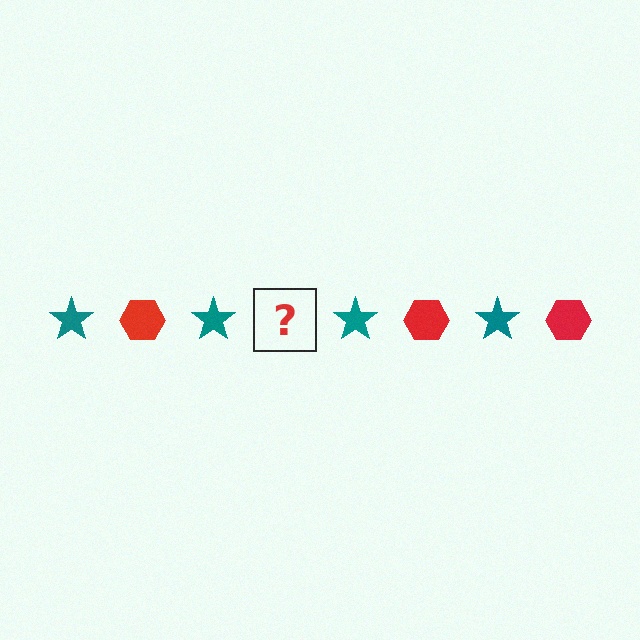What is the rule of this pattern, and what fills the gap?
The rule is that the pattern alternates between teal star and red hexagon. The gap should be filled with a red hexagon.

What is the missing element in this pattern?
The missing element is a red hexagon.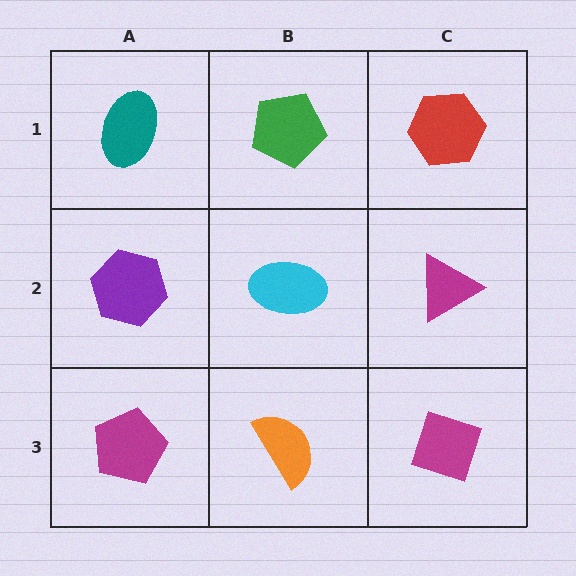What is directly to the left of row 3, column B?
A magenta pentagon.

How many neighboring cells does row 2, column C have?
3.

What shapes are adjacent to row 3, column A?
A purple hexagon (row 2, column A), an orange semicircle (row 3, column B).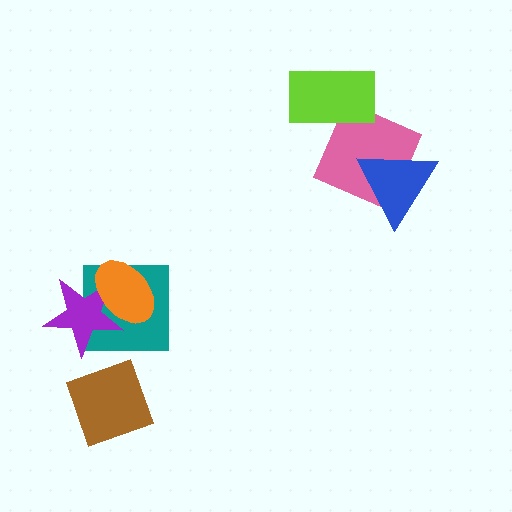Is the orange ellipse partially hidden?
No, no other shape covers it.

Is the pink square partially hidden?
Yes, it is partially covered by another shape.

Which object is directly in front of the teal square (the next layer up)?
The purple star is directly in front of the teal square.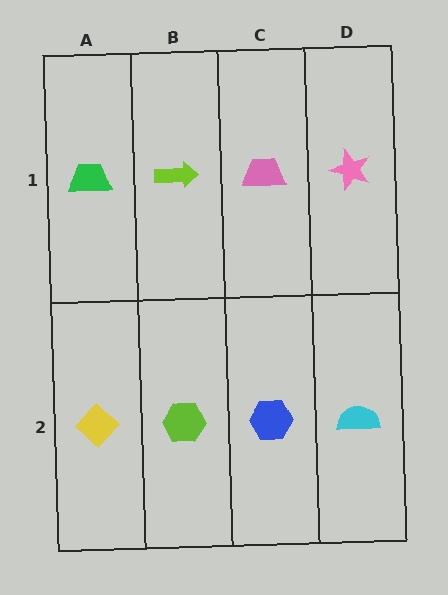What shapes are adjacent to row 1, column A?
A yellow diamond (row 2, column A), a lime arrow (row 1, column B).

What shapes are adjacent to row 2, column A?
A green trapezoid (row 1, column A), a lime hexagon (row 2, column B).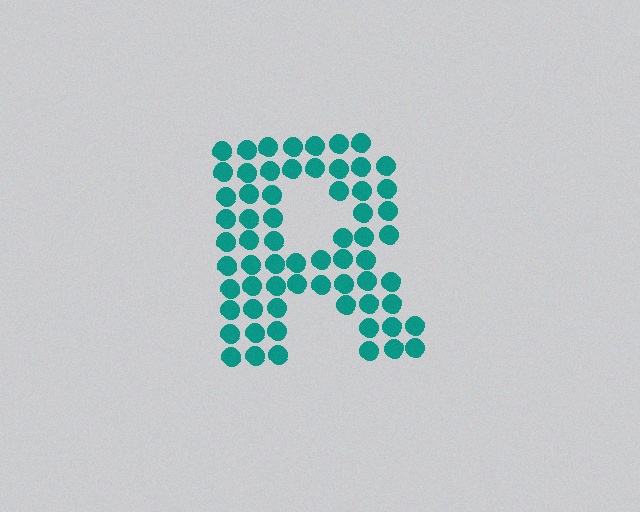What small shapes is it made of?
It is made of small circles.